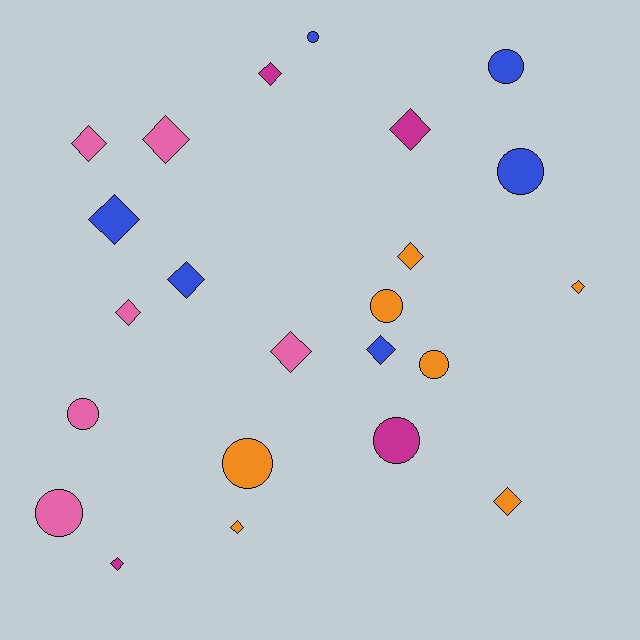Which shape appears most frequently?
Diamond, with 14 objects.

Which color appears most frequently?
Orange, with 7 objects.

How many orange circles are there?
There are 3 orange circles.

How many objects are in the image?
There are 23 objects.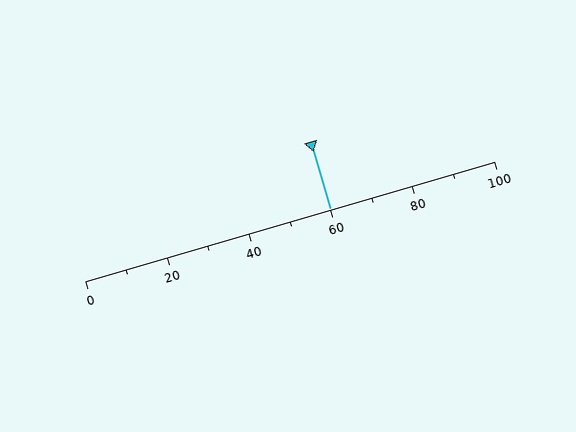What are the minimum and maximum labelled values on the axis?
The axis runs from 0 to 100.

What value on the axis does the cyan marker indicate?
The marker indicates approximately 60.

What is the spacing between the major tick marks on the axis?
The major ticks are spaced 20 apart.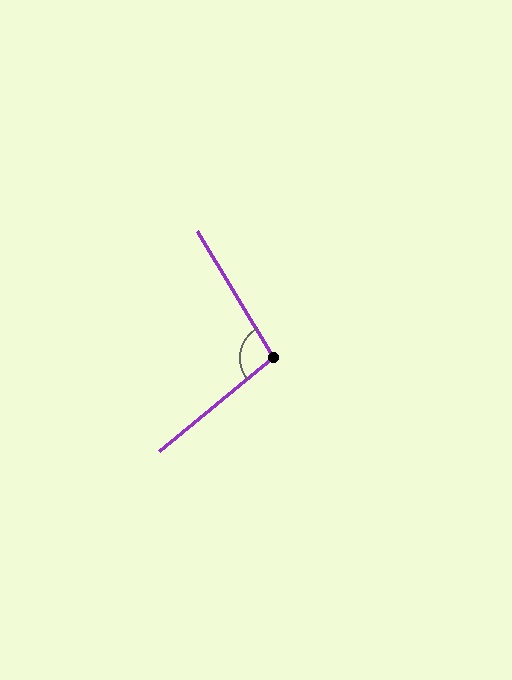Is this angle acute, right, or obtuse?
It is obtuse.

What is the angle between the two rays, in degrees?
Approximately 98 degrees.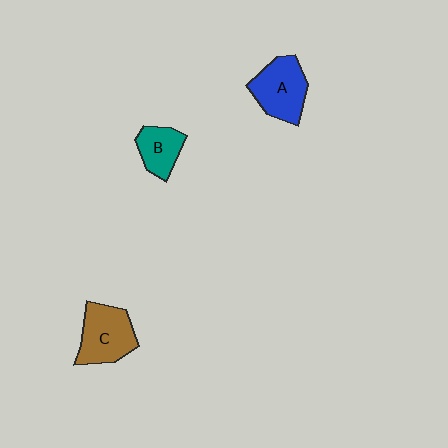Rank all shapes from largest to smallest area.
From largest to smallest: C (brown), A (blue), B (teal).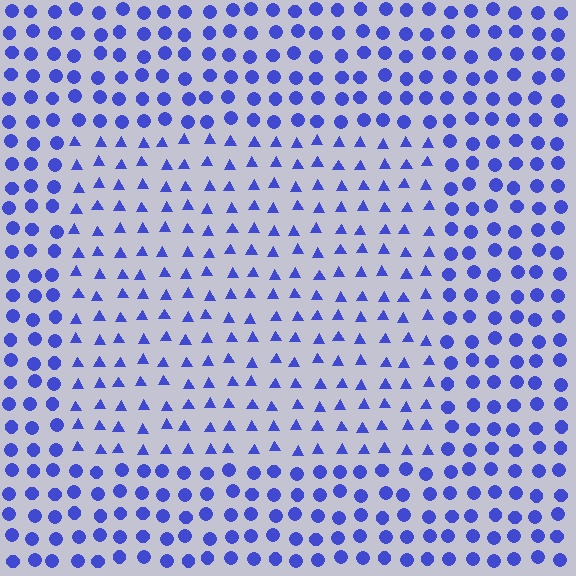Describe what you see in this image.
The image is filled with small blue elements arranged in a uniform grid. A rectangle-shaped region contains triangles, while the surrounding area contains circles. The boundary is defined purely by the change in element shape.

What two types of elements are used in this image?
The image uses triangles inside the rectangle region and circles outside it.